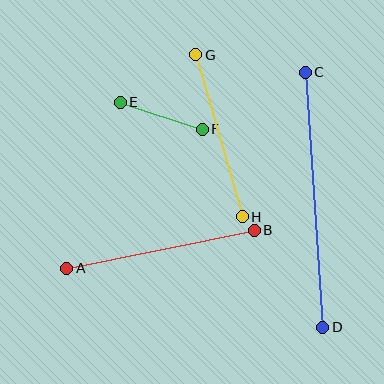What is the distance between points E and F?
The distance is approximately 86 pixels.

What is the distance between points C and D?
The distance is approximately 256 pixels.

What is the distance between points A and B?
The distance is approximately 191 pixels.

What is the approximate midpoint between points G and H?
The midpoint is at approximately (219, 136) pixels.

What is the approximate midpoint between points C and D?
The midpoint is at approximately (314, 200) pixels.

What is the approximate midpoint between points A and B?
The midpoint is at approximately (160, 249) pixels.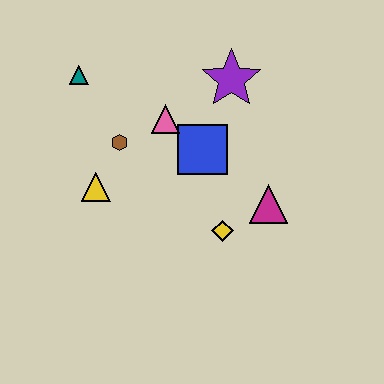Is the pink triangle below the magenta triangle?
No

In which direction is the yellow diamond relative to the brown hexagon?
The yellow diamond is to the right of the brown hexagon.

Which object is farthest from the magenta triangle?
The teal triangle is farthest from the magenta triangle.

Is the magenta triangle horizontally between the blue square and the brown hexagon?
No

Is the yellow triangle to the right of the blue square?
No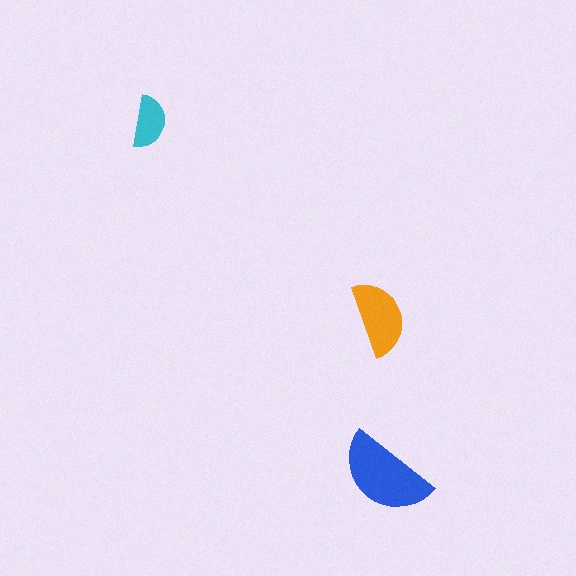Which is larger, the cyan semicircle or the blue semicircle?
The blue one.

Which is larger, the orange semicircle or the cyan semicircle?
The orange one.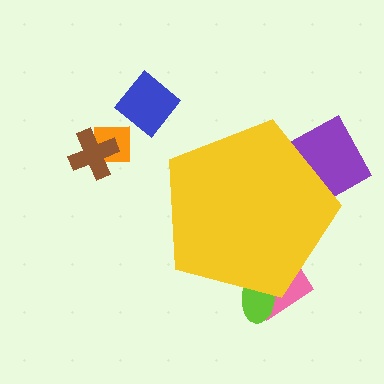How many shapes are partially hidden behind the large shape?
3 shapes are partially hidden.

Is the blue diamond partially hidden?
No, the blue diamond is fully visible.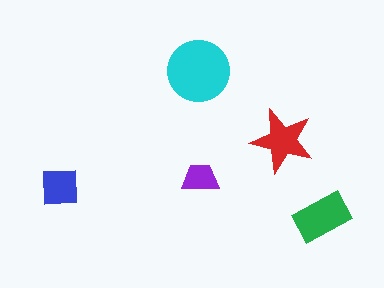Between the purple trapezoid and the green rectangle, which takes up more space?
The green rectangle.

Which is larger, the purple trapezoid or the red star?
The red star.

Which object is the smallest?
The purple trapezoid.